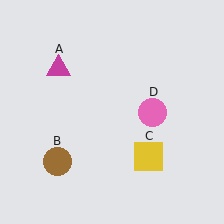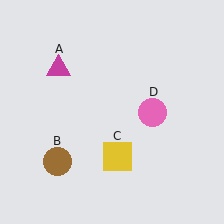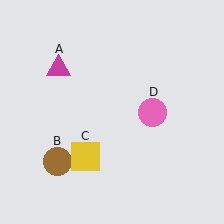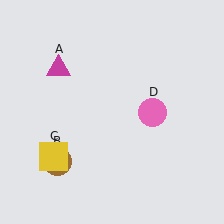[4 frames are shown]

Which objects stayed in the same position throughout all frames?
Magenta triangle (object A) and brown circle (object B) and pink circle (object D) remained stationary.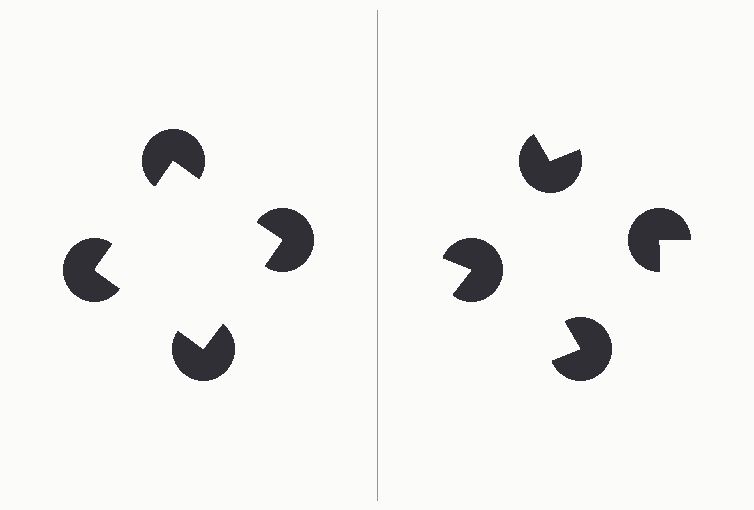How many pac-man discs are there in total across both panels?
8 — 4 on each side.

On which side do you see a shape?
An illusory square appears on the left side. On the right side the wedge cuts are rotated, so no coherent shape forms.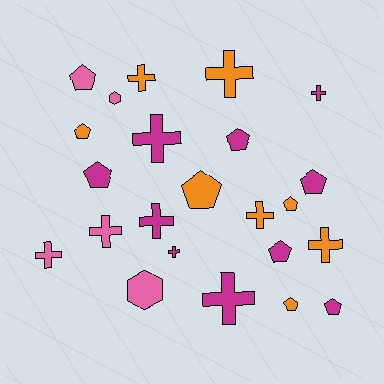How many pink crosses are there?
There are 2 pink crosses.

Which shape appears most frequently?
Cross, with 11 objects.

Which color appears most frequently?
Magenta, with 10 objects.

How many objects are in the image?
There are 23 objects.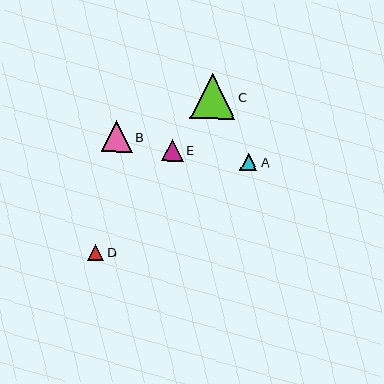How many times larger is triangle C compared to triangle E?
Triangle C is approximately 2.0 times the size of triangle E.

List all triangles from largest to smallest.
From largest to smallest: C, B, E, A, D.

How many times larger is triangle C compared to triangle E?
Triangle C is approximately 2.0 times the size of triangle E.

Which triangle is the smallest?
Triangle D is the smallest with a size of approximately 16 pixels.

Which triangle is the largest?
Triangle C is the largest with a size of approximately 45 pixels.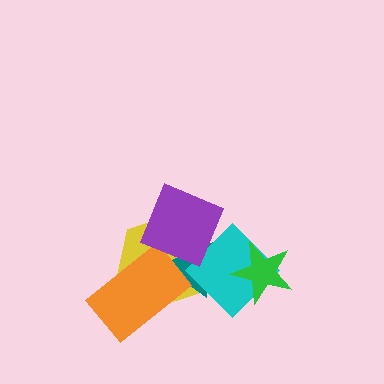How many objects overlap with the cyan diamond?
4 objects overlap with the cyan diamond.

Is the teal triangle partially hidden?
Yes, it is partially covered by another shape.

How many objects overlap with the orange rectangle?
3 objects overlap with the orange rectangle.